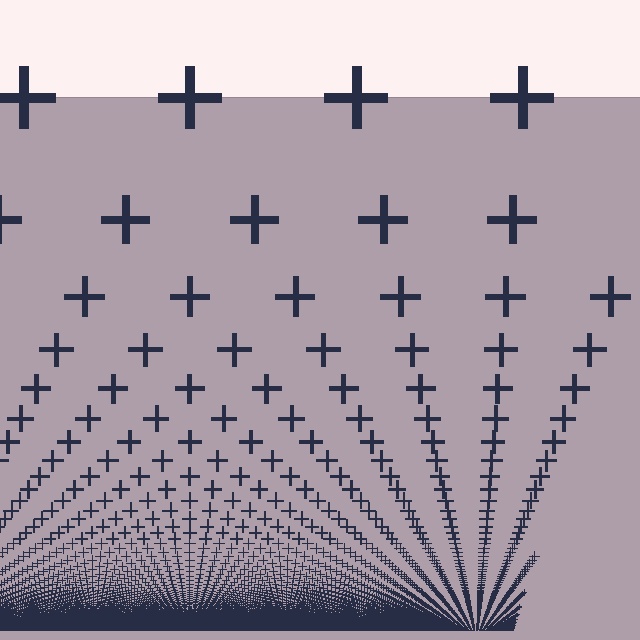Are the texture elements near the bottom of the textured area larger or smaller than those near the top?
Smaller. The gradient is inverted — elements near the bottom are smaller and denser.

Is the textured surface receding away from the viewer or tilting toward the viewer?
The surface appears to tilt toward the viewer. Texture elements get larger and sparser toward the top.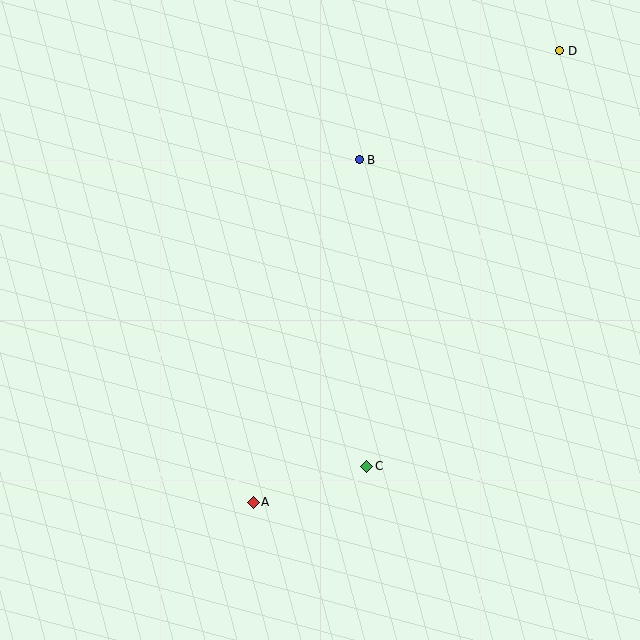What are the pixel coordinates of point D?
Point D is at (560, 51).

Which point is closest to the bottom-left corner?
Point A is closest to the bottom-left corner.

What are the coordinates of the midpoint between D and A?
The midpoint between D and A is at (407, 277).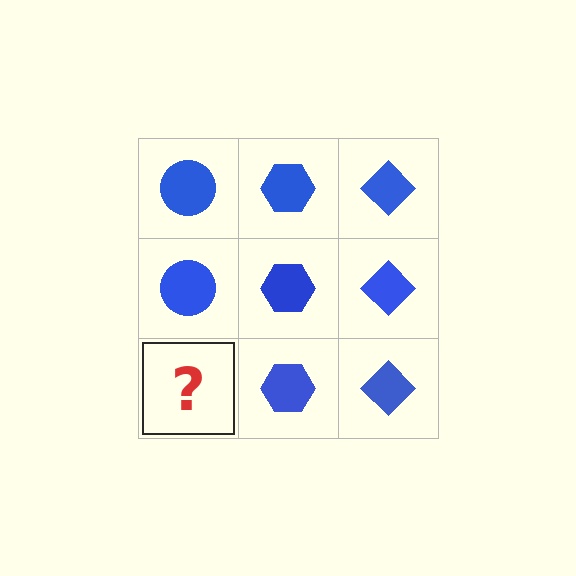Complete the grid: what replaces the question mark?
The question mark should be replaced with a blue circle.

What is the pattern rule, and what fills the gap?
The rule is that each column has a consistent shape. The gap should be filled with a blue circle.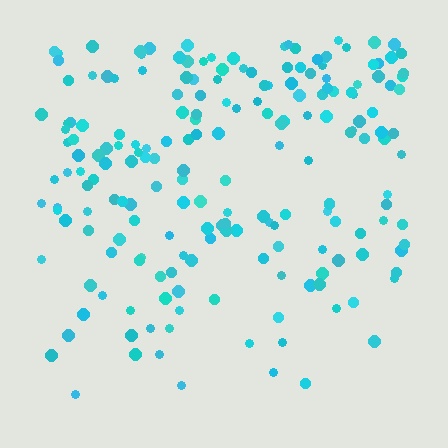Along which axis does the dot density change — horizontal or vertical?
Vertical.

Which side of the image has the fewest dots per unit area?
The bottom.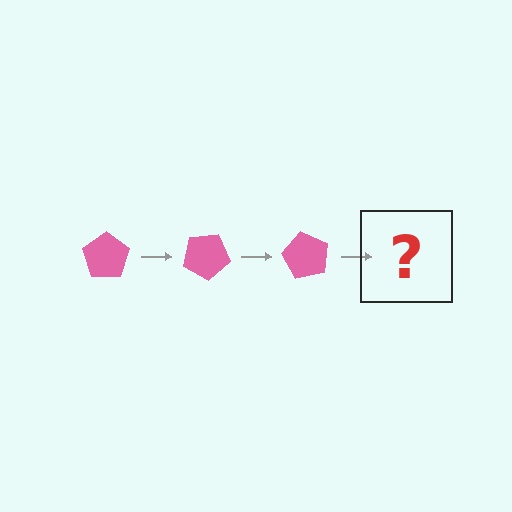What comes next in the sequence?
The next element should be a pink pentagon rotated 90 degrees.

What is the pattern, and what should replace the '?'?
The pattern is that the pentagon rotates 30 degrees each step. The '?' should be a pink pentagon rotated 90 degrees.